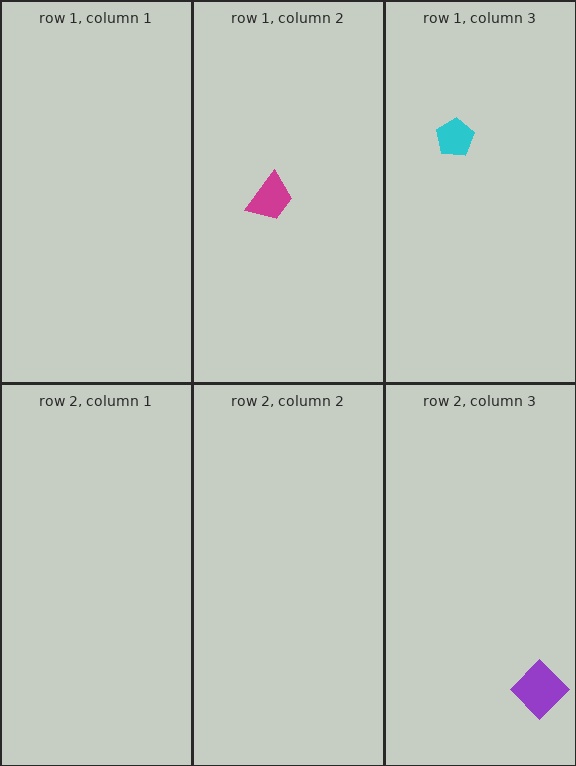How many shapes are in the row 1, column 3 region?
1.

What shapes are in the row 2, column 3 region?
The purple diamond.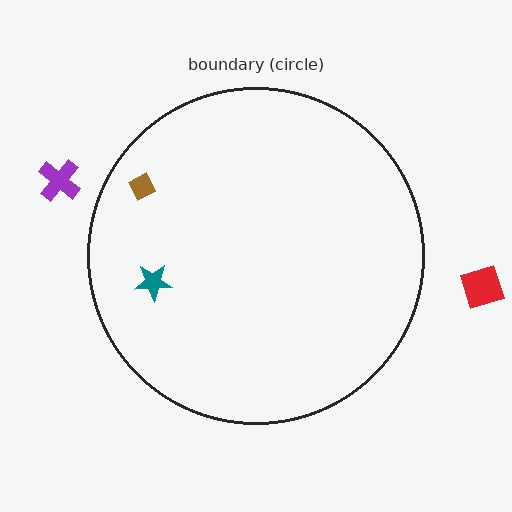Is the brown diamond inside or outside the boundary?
Inside.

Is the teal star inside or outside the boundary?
Inside.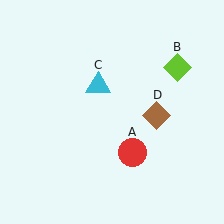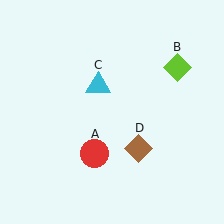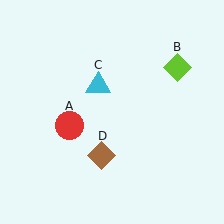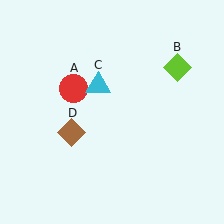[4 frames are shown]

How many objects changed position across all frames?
2 objects changed position: red circle (object A), brown diamond (object D).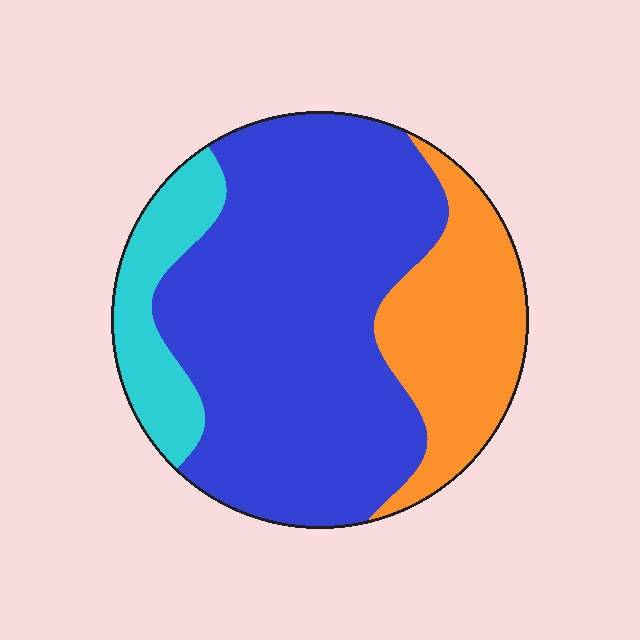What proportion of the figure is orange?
Orange takes up about one quarter (1/4) of the figure.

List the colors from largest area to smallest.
From largest to smallest: blue, orange, cyan.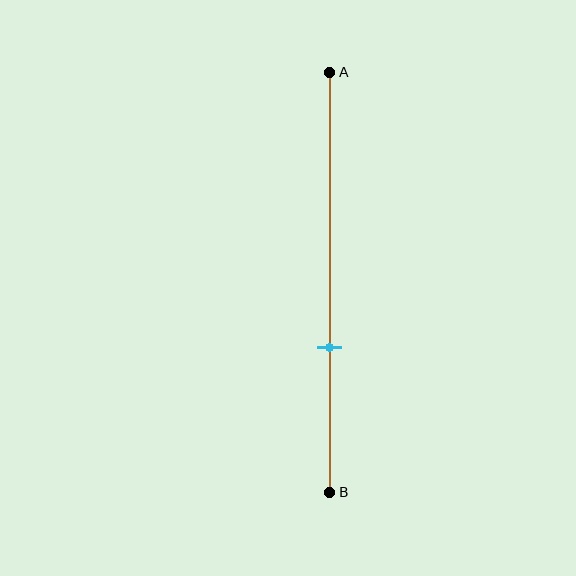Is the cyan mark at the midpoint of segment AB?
No, the mark is at about 65% from A, not at the 50% midpoint.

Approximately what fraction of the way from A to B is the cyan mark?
The cyan mark is approximately 65% of the way from A to B.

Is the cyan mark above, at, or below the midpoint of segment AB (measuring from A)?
The cyan mark is below the midpoint of segment AB.